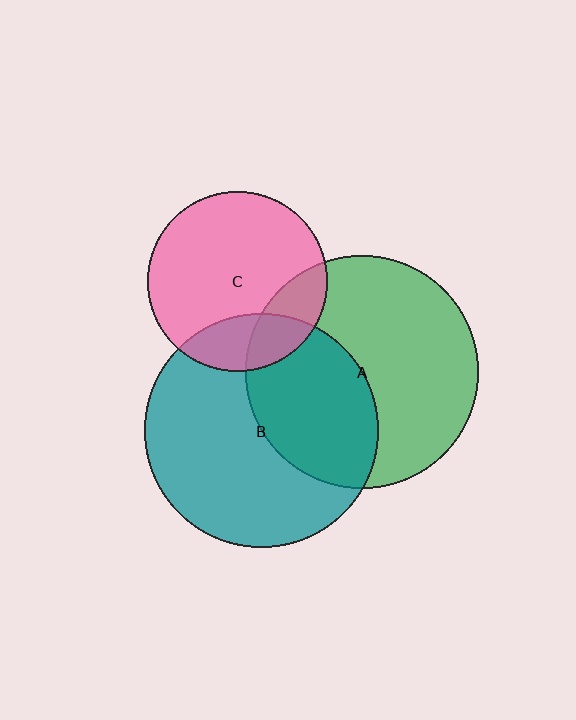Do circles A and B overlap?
Yes.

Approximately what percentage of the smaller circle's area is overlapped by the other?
Approximately 40%.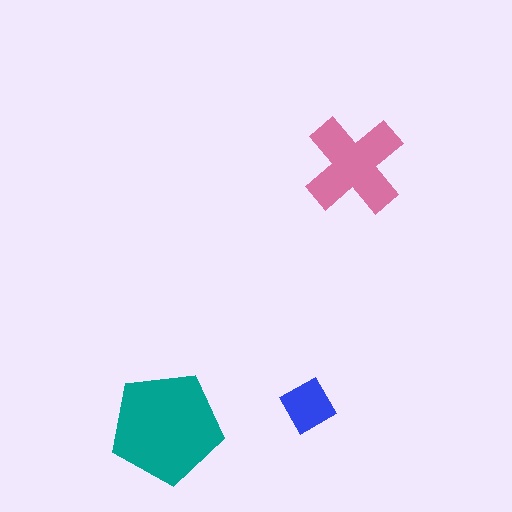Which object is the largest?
The teal pentagon.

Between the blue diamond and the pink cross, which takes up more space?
The pink cross.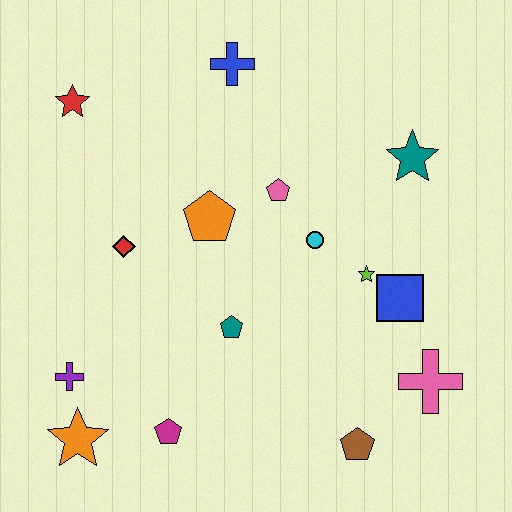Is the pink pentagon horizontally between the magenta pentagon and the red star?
No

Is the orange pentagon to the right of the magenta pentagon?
Yes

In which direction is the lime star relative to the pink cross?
The lime star is above the pink cross.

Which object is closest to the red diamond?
The orange pentagon is closest to the red diamond.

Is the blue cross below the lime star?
No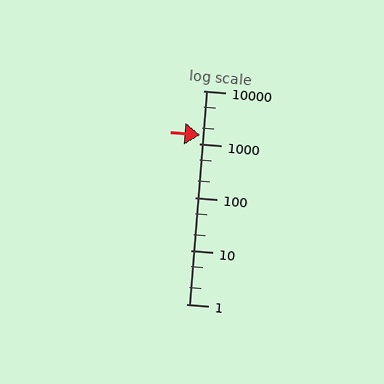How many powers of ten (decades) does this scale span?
The scale spans 4 decades, from 1 to 10000.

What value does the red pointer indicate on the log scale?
The pointer indicates approximately 1500.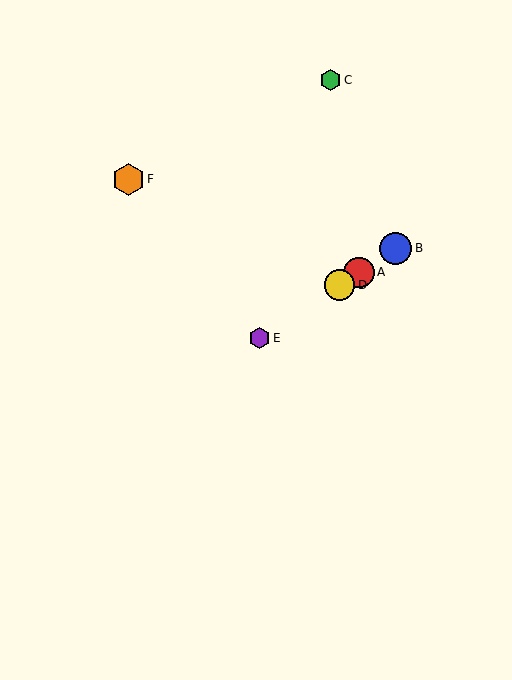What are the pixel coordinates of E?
Object E is at (260, 338).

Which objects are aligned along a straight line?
Objects A, B, D, E are aligned along a straight line.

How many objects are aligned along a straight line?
4 objects (A, B, D, E) are aligned along a straight line.